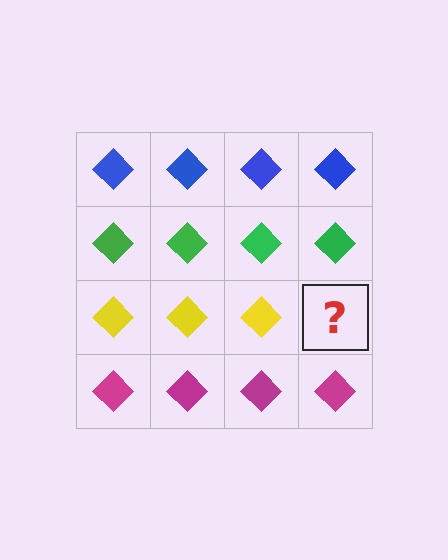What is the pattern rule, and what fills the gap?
The rule is that each row has a consistent color. The gap should be filled with a yellow diamond.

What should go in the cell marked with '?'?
The missing cell should contain a yellow diamond.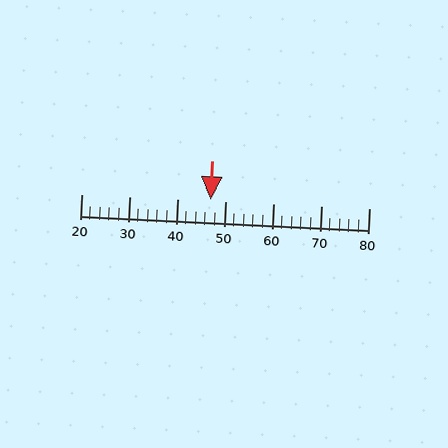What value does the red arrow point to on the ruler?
The red arrow points to approximately 47.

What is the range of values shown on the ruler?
The ruler shows values from 20 to 80.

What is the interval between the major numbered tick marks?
The major tick marks are spaced 10 units apart.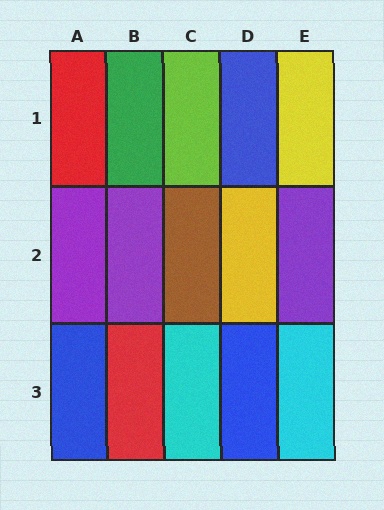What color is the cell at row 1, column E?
Yellow.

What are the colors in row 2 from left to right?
Purple, purple, brown, yellow, purple.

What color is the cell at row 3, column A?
Blue.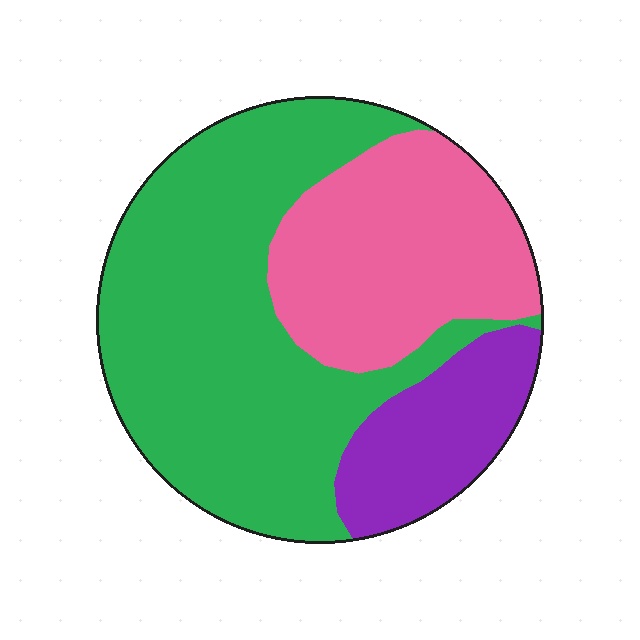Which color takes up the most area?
Green, at roughly 55%.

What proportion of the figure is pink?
Pink covers around 30% of the figure.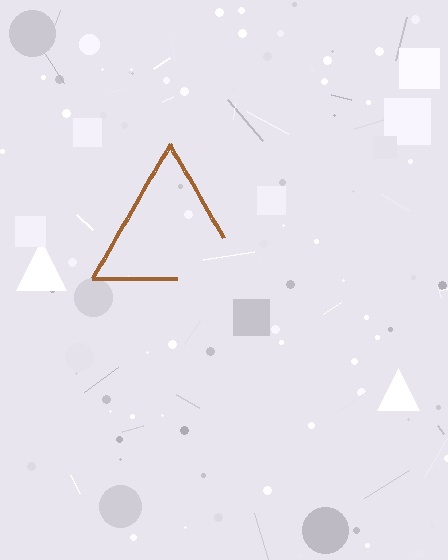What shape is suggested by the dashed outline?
The dashed outline suggests a triangle.